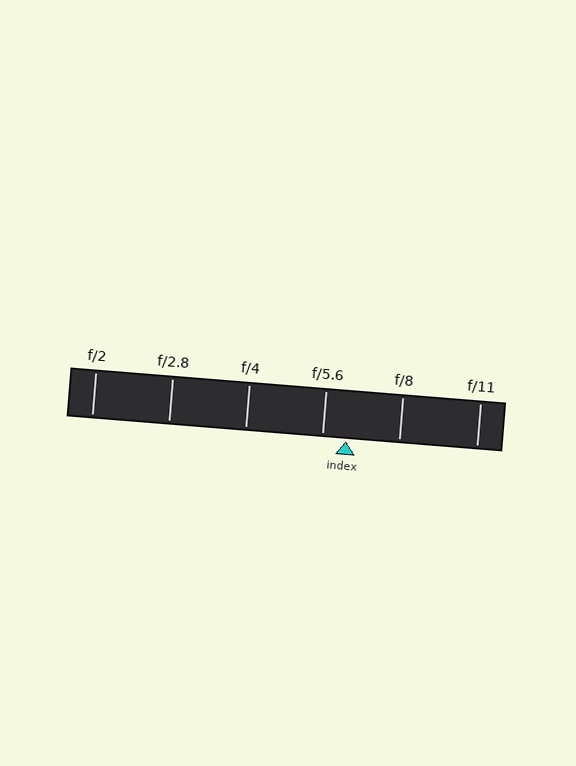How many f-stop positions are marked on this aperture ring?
There are 6 f-stop positions marked.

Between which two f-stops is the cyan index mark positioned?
The index mark is between f/5.6 and f/8.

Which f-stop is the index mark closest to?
The index mark is closest to f/5.6.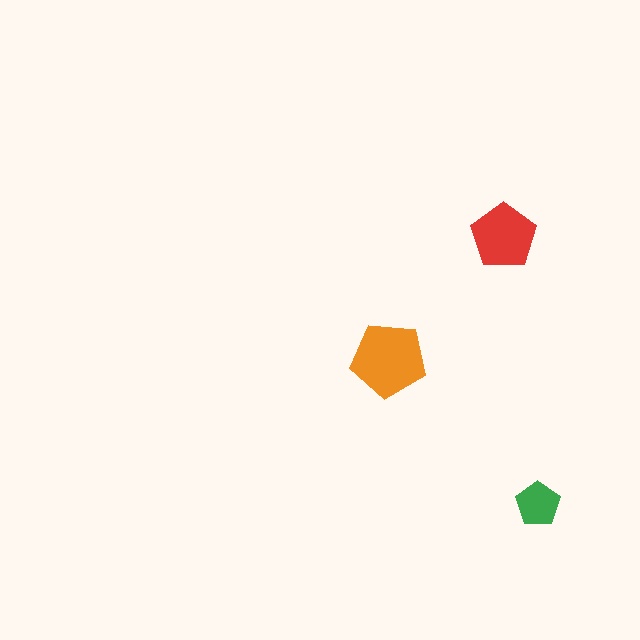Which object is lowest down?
The green pentagon is bottommost.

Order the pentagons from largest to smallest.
the orange one, the red one, the green one.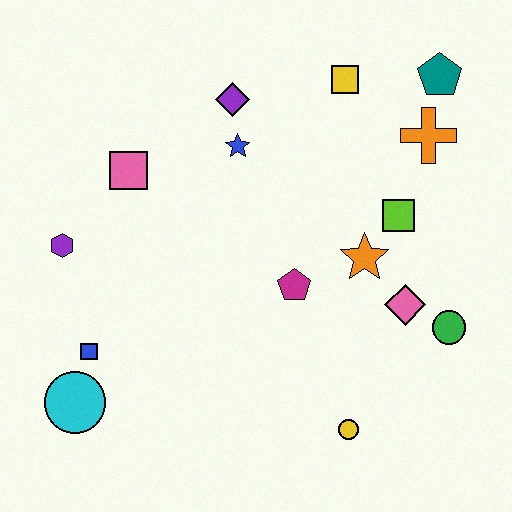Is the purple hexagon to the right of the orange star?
No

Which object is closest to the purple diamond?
The blue star is closest to the purple diamond.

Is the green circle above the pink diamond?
No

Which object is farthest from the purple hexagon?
The teal pentagon is farthest from the purple hexagon.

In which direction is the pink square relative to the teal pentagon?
The pink square is to the left of the teal pentagon.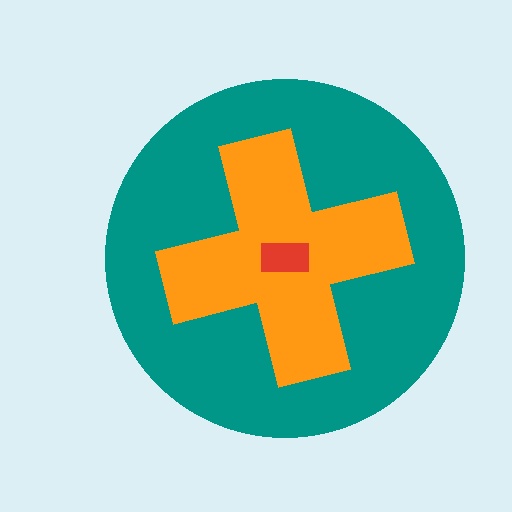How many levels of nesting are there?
3.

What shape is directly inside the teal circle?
The orange cross.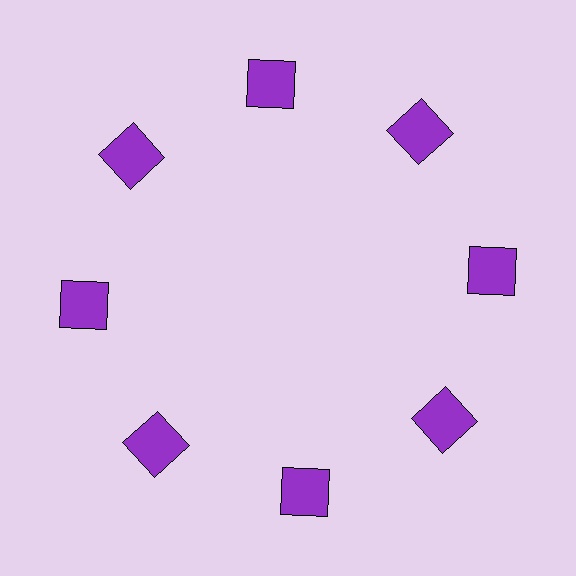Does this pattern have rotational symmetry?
Yes, this pattern has 8-fold rotational symmetry. It looks the same after rotating 45 degrees around the center.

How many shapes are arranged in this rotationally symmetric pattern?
There are 8 shapes, arranged in 8 groups of 1.